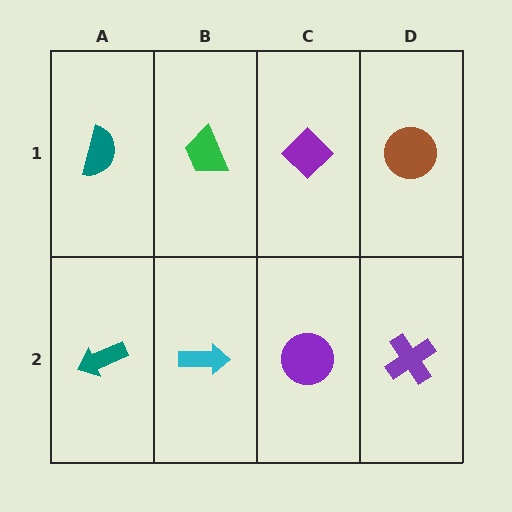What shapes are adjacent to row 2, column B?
A green trapezoid (row 1, column B), a teal arrow (row 2, column A), a purple circle (row 2, column C).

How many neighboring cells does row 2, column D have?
2.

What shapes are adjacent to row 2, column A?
A teal semicircle (row 1, column A), a cyan arrow (row 2, column B).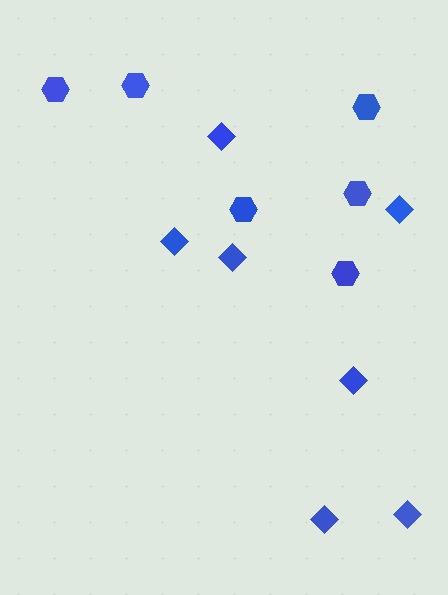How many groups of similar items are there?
There are 2 groups: one group of hexagons (6) and one group of diamonds (7).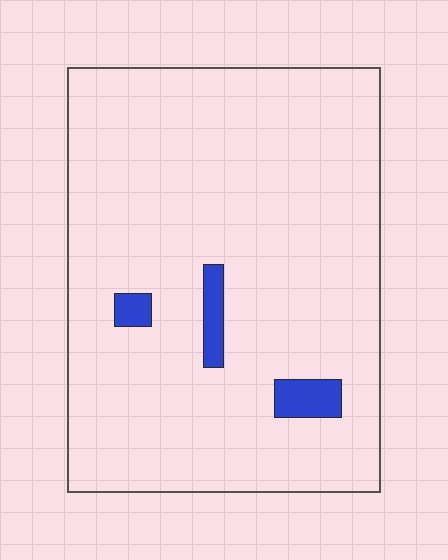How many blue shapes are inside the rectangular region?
3.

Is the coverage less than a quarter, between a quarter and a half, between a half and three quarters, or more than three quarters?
Less than a quarter.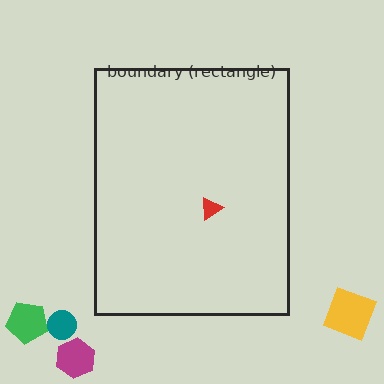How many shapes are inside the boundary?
1 inside, 4 outside.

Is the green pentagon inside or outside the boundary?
Outside.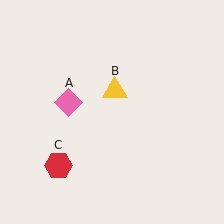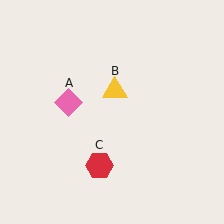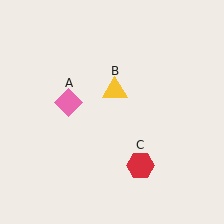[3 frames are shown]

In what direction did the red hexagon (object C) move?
The red hexagon (object C) moved right.